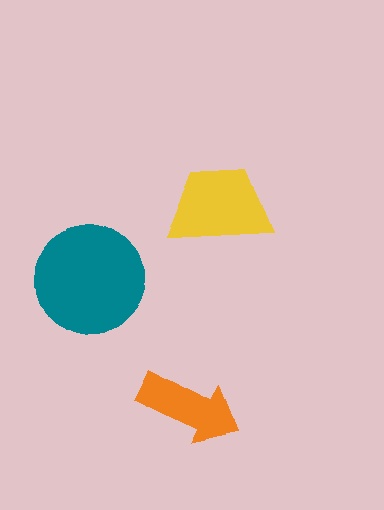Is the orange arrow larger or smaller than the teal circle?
Smaller.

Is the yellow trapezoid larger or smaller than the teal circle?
Smaller.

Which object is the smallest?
The orange arrow.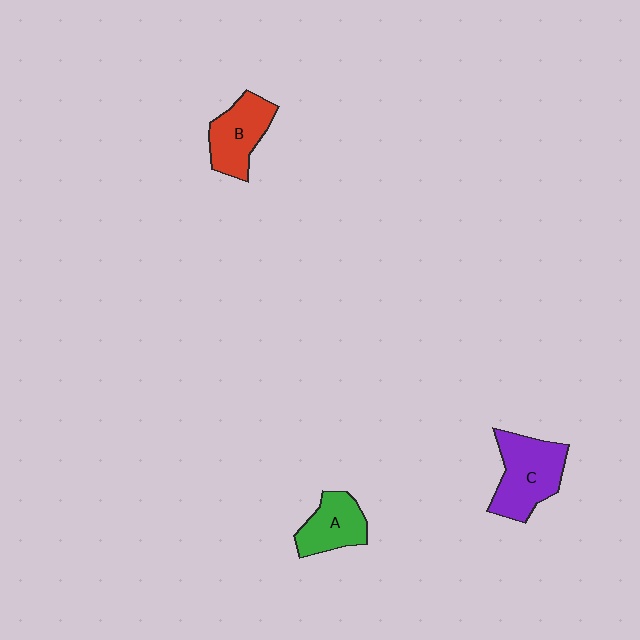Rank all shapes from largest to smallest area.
From largest to smallest: C (purple), B (red), A (green).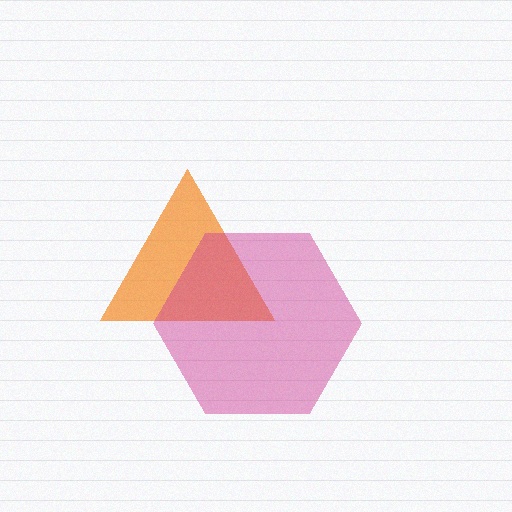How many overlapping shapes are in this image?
There are 2 overlapping shapes in the image.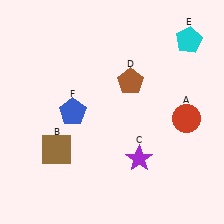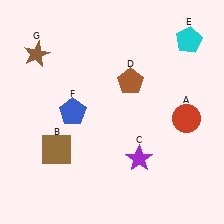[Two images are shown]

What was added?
A brown star (G) was added in Image 2.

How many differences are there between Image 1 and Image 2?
There is 1 difference between the two images.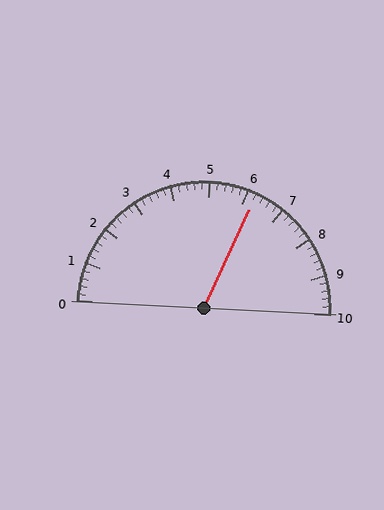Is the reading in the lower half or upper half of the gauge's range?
The reading is in the upper half of the range (0 to 10).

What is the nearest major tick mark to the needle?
The nearest major tick mark is 6.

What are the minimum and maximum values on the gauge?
The gauge ranges from 0 to 10.